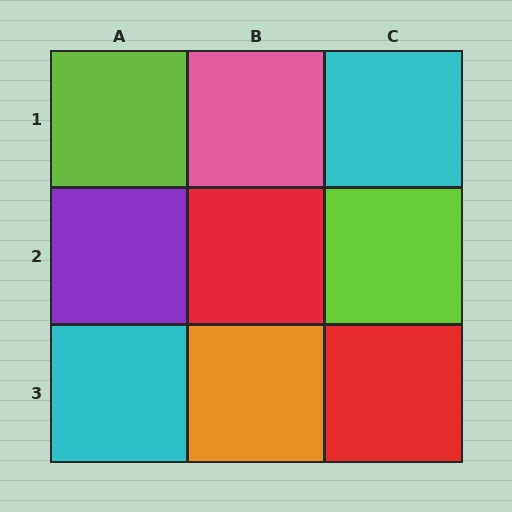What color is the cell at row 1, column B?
Pink.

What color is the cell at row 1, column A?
Lime.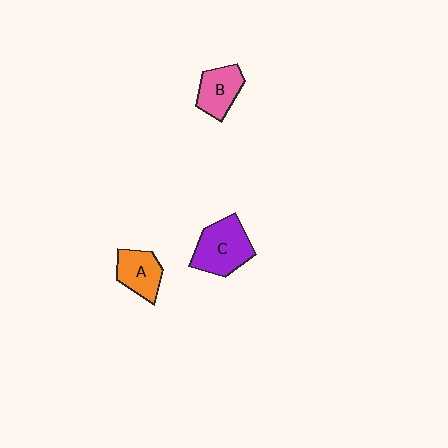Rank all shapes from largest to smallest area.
From largest to smallest: C (purple), B (pink), A (orange).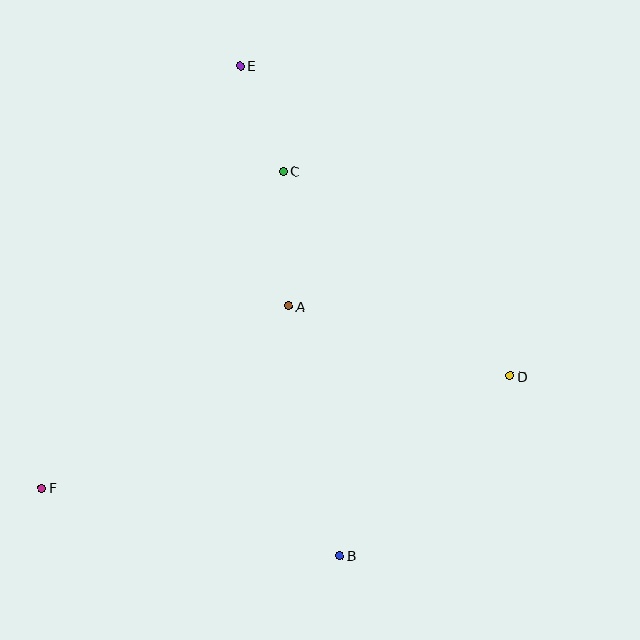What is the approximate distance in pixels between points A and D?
The distance between A and D is approximately 232 pixels.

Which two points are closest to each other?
Points C and E are closest to each other.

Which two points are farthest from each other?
Points B and E are farthest from each other.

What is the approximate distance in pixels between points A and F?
The distance between A and F is approximately 306 pixels.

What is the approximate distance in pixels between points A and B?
The distance between A and B is approximately 255 pixels.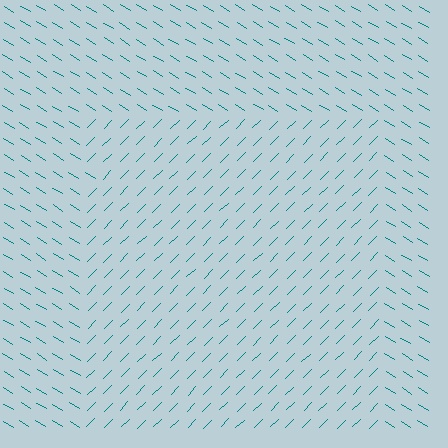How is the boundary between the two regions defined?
The boundary is defined purely by a change in line orientation (approximately 76 degrees difference). All lines are the same color and thickness.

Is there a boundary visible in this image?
Yes, there is a texture boundary formed by a change in line orientation.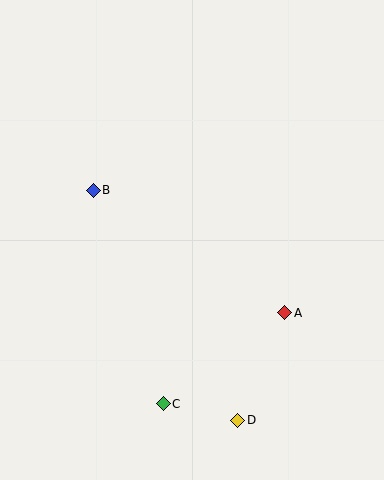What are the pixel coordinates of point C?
Point C is at (163, 404).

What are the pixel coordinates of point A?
Point A is at (285, 313).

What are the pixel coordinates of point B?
Point B is at (93, 190).